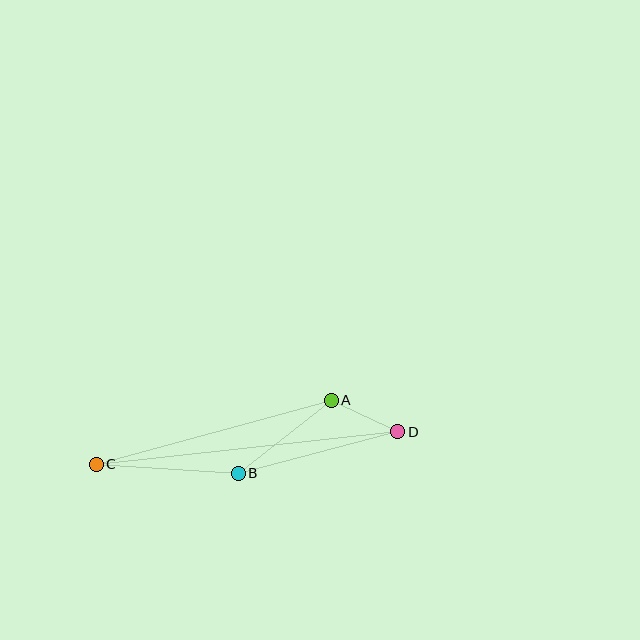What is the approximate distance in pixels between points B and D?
The distance between B and D is approximately 165 pixels.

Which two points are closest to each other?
Points A and D are closest to each other.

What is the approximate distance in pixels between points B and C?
The distance between B and C is approximately 142 pixels.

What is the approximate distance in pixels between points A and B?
The distance between A and B is approximately 118 pixels.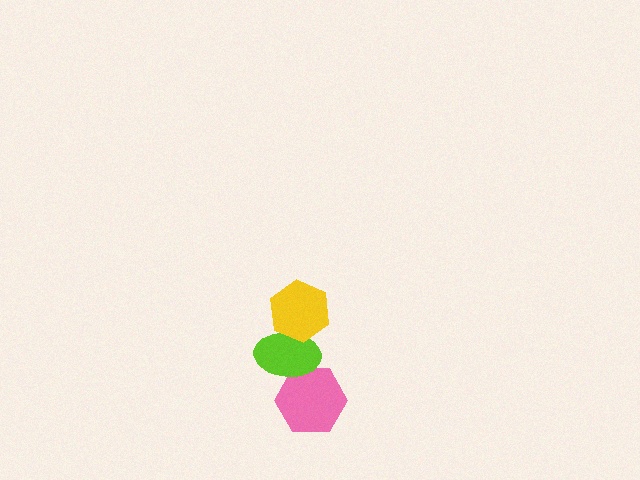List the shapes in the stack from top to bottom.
From top to bottom: the yellow hexagon, the lime ellipse, the pink hexagon.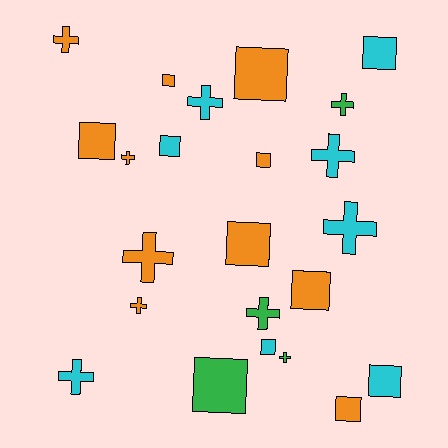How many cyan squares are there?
There are 4 cyan squares.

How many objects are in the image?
There are 23 objects.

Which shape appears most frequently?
Square, with 12 objects.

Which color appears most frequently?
Orange, with 11 objects.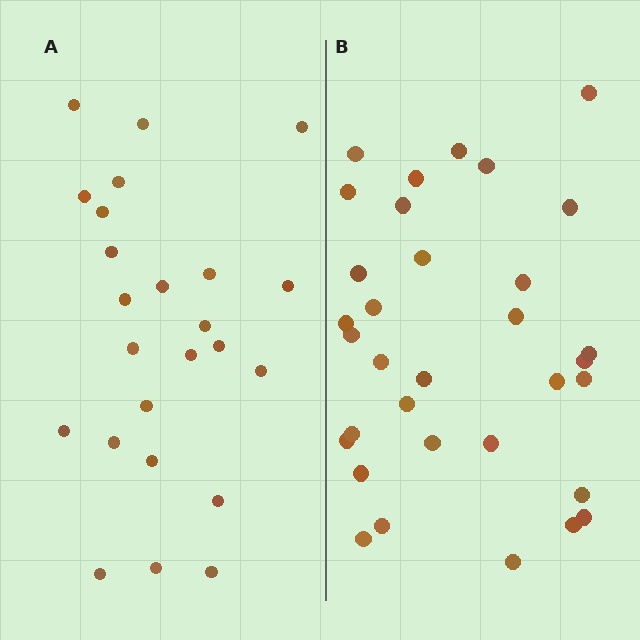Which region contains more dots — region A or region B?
Region B (the right region) has more dots.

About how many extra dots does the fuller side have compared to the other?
Region B has roughly 8 or so more dots than region A.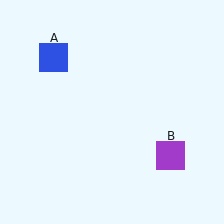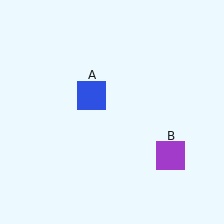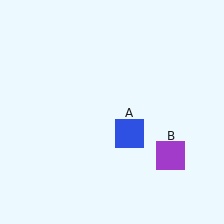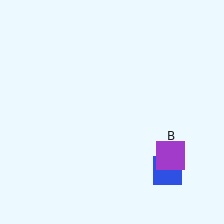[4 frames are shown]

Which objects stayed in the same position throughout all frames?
Purple square (object B) remained stationary.